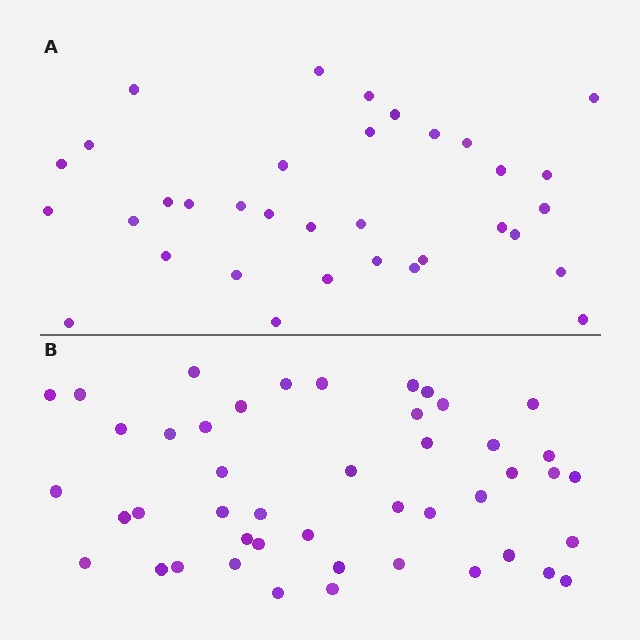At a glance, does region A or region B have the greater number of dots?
Region B (the bottom region) has more dots.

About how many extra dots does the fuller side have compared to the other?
Region B has roughly 12 or so more dots than region A.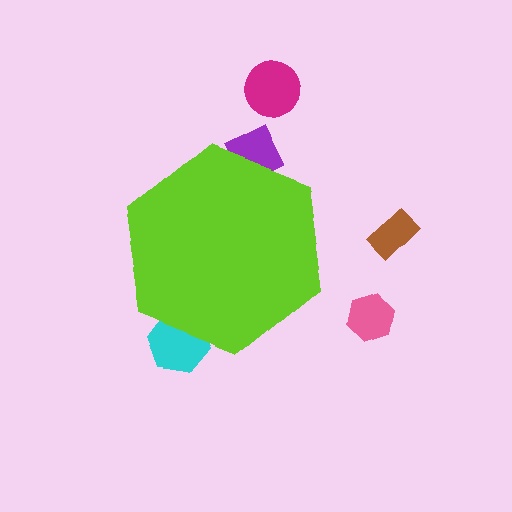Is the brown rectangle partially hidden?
No, the brown rectangle is fully visible.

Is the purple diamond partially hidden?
Yes, the purple diamond is partially hidden behind the lime hexagon.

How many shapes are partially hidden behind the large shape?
2 shapes are partially hidden.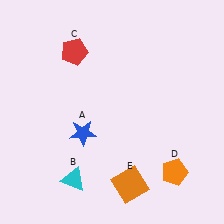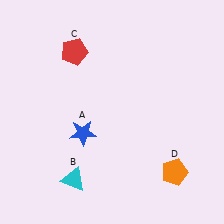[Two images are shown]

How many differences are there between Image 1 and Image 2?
There is 1 difference between the two images.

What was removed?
The orange square (E) was removed in Image 2.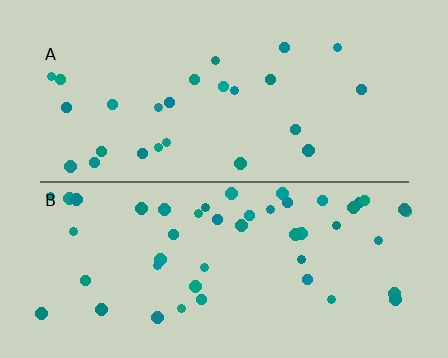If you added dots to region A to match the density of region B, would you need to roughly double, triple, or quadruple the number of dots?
Approximately double.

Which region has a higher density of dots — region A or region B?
B (the bottom).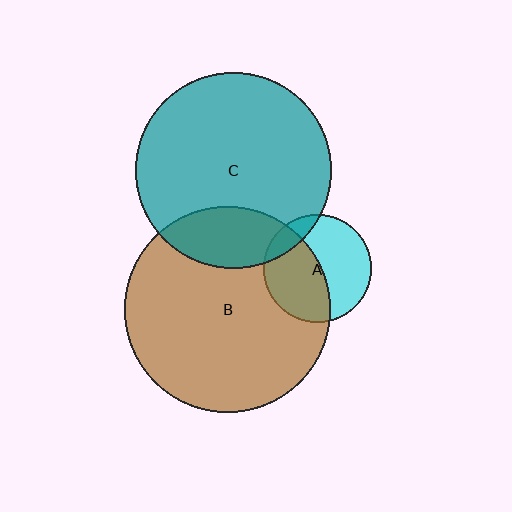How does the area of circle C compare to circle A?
Approximately 3.3 times.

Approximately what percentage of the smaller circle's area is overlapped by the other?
Approximately 20%.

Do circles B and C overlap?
Yes.